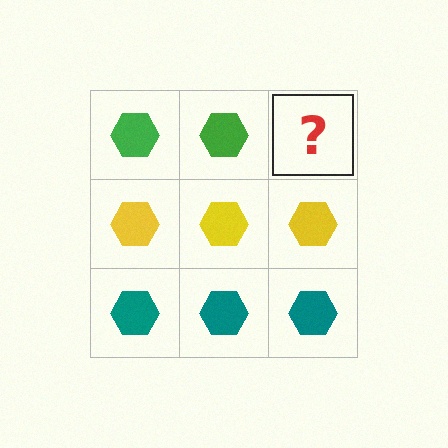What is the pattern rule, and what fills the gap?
The rule is that each row has a consistent color. The gap should be filled with a green hexagon.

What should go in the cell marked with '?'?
The missing cell should contain a green hexagon.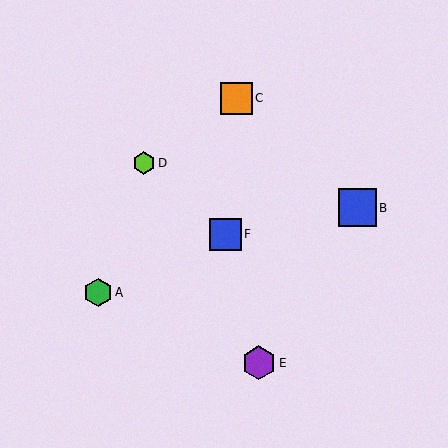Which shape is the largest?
The blue square (labeled B) is the largest.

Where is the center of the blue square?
The center of the blue square is at (357, 207).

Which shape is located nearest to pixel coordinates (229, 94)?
The orange square (labeled C) at (236, 99) is nearest to that location.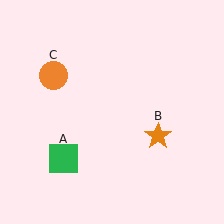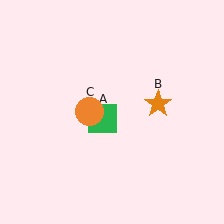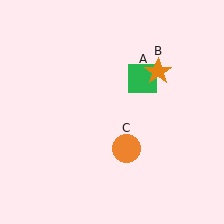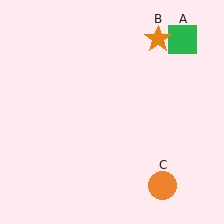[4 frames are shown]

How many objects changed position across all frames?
3 objects changed position: green square (object A), orange star (object B), orange circle (object C).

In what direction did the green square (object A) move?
The green square (object A) moved up and to the right.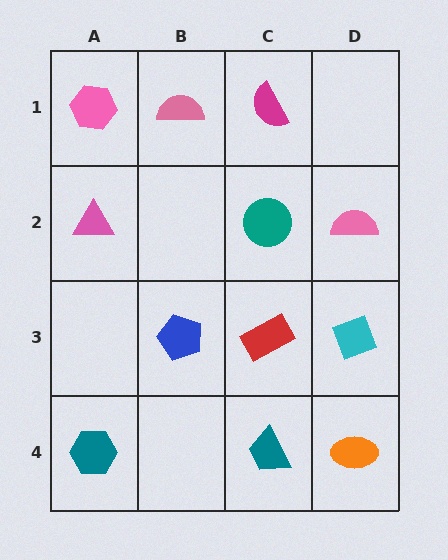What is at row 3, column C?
A red rectangle.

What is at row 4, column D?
An orange ellipse.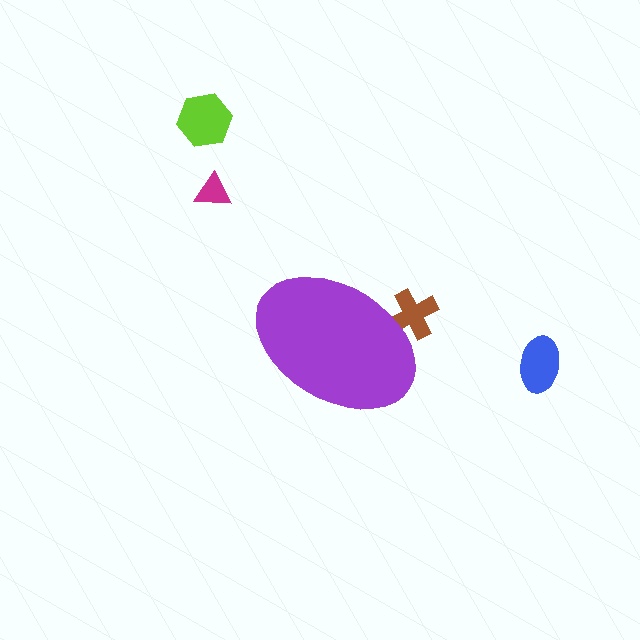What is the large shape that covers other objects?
A purple ellipse.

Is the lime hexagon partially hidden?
No, the lime hexagon is fully visible.